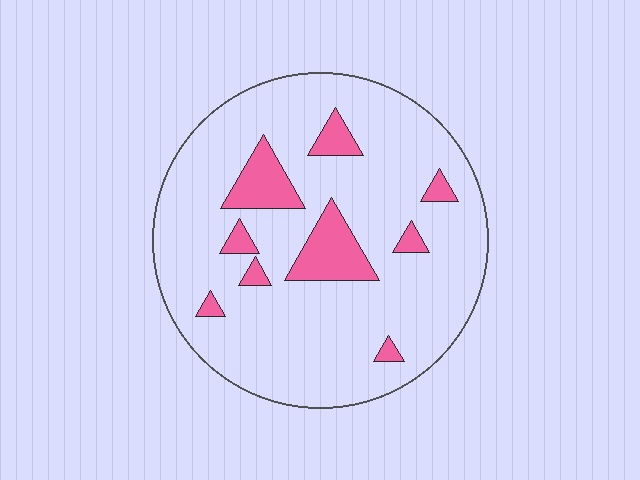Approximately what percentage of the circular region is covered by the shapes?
Approximately 15%.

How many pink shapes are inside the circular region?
9.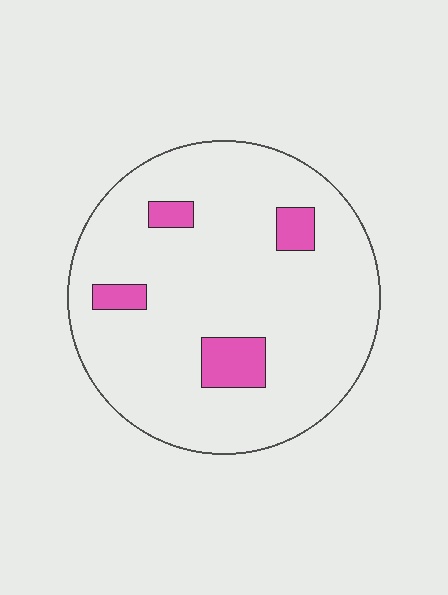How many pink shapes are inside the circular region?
4.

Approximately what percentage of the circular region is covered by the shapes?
Approximately 10%.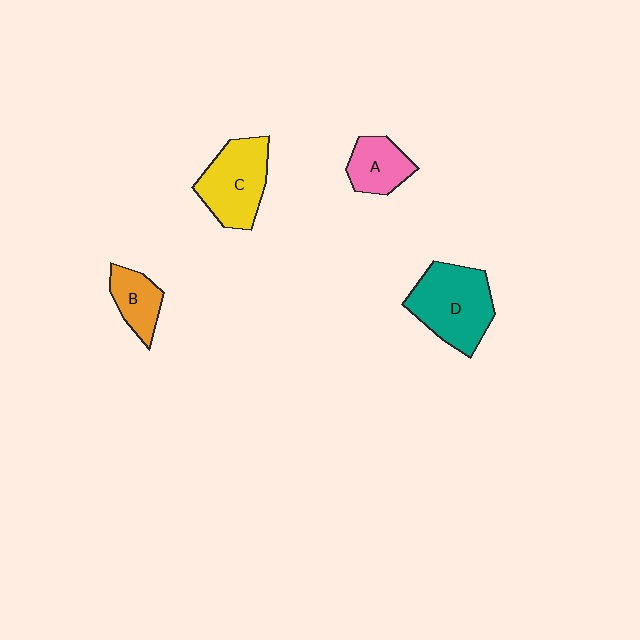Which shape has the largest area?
Shape D (teal).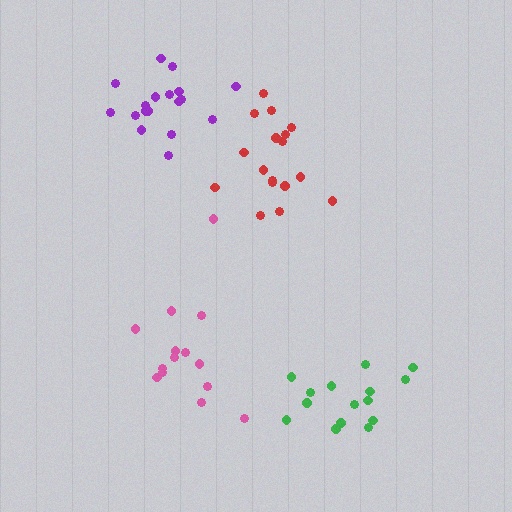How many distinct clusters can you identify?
There are 4 distinct clusters.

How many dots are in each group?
Group 1: 17 dots, Group 2: 15 dots, Group 3: 14 dots, Group 4: 18 dots (64 total).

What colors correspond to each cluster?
The clusters are colored: red, green, pink, purple.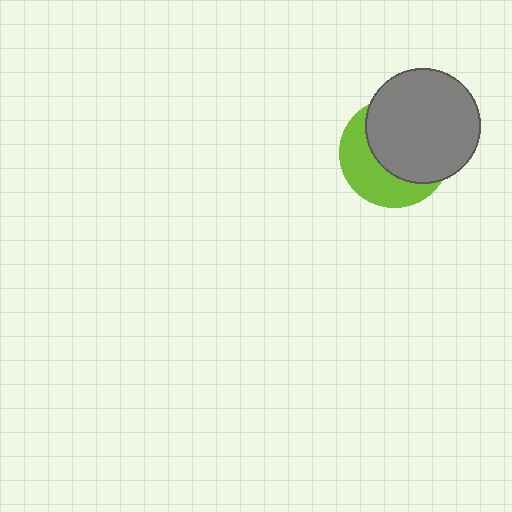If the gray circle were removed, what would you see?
You would see the complete lime circle.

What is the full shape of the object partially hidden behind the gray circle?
The partially hidden object is a lime circle.